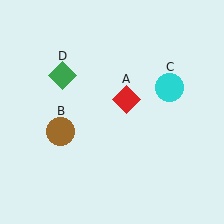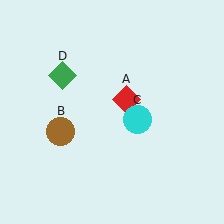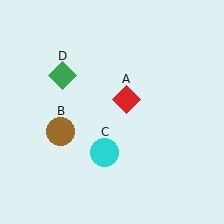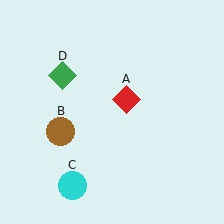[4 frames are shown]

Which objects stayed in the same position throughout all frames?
Red diamond (object A) and brown circle (object B) and green diamond (object D) remained stationary.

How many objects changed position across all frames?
1 object changed position: cyan circle (object C).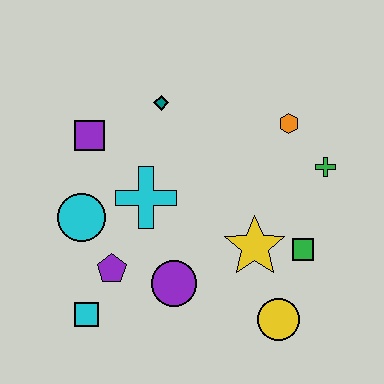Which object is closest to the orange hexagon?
The green cross is closest to the orange hexagon.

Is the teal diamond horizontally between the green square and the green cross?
No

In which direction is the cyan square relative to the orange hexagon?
The cyan square is to the left of the orange hexagon.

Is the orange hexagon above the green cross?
Yes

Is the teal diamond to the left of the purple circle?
Yes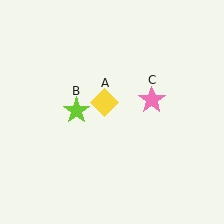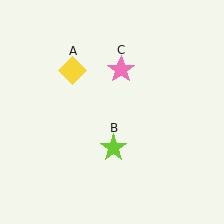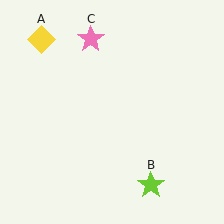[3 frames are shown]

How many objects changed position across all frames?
3 objects changed position: yellow diamond (object A), lime star (object B), pink star (object C).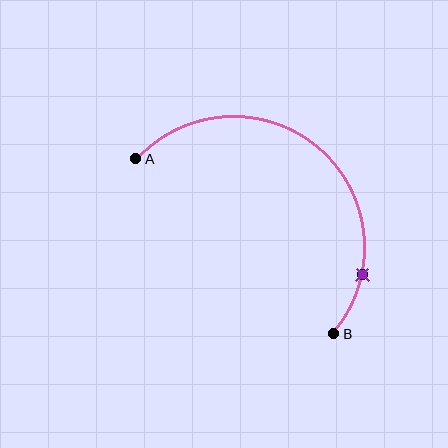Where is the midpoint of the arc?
The arc midpoint is the point on the curve farthest from the straight line joining A and B. It sits above and to the right of that line.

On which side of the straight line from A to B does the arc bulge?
The arc bulges above and to the right of the straight line connecting A and B.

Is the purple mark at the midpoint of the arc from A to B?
No. The purple mark lies on the arc but is closer to endpoint B. The arc midpoint would be at the point on the curve equidistant along the arc from both A and B.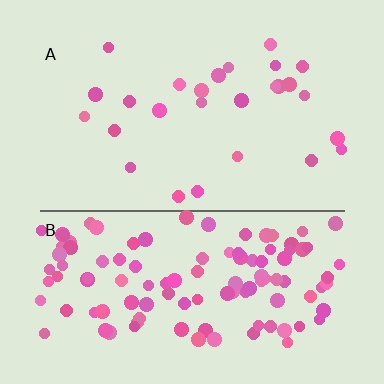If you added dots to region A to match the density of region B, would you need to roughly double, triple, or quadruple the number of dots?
Approximately quadruple.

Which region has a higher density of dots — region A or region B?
B (the bottom).